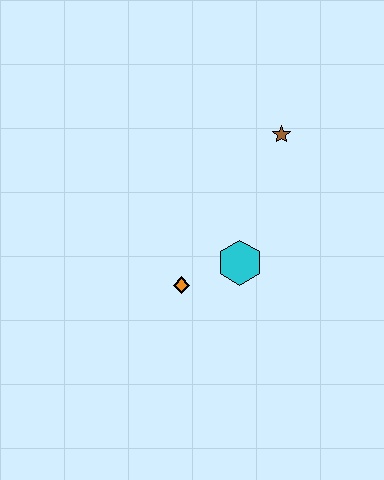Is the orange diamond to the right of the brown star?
No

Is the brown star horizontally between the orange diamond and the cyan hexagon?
No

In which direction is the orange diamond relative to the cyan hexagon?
The orange diamond is to the left of the cyan hexagon.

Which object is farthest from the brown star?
The orange diamond is farthest from the brown star.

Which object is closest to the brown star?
The cyan hexagon is closest to the brown star.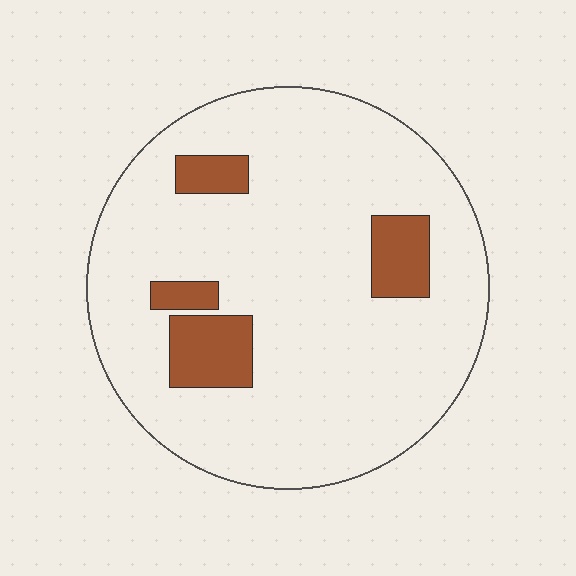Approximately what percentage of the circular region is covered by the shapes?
Approximately 10%.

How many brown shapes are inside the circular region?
4.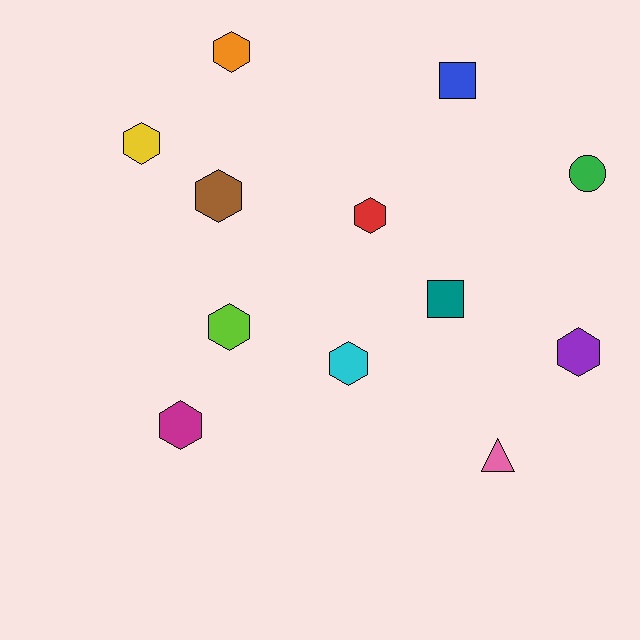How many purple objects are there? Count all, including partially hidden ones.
There is 1 purple object.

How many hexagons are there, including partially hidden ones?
There are 8 hexagons.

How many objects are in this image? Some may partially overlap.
There are 12 objects.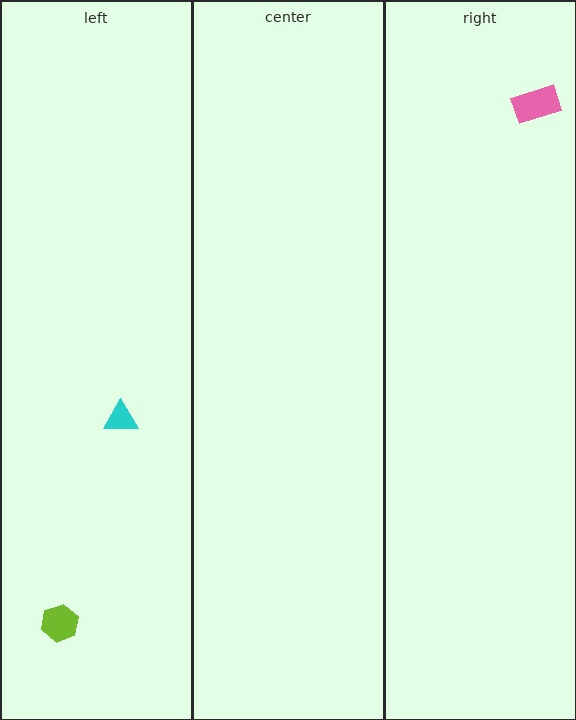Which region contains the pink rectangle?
The right region.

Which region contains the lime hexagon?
The left region.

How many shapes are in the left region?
2.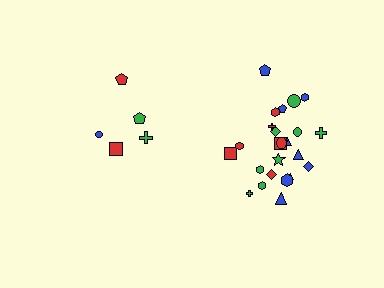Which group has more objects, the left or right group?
The right group.